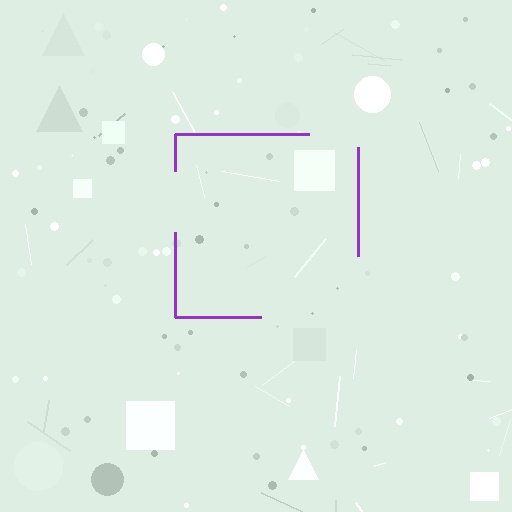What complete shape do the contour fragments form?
The contour fragments form a square.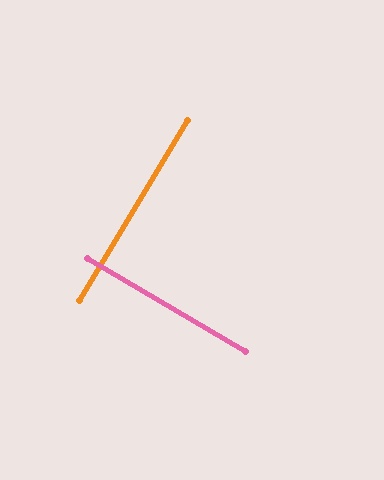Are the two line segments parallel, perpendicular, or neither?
Perpendicular — they meet at approximately 90°.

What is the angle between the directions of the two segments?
Approximately 90 degrees.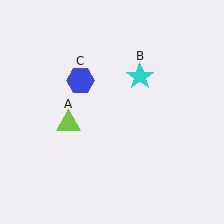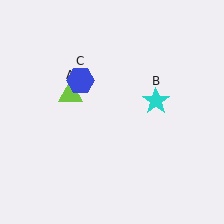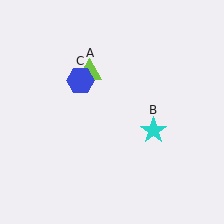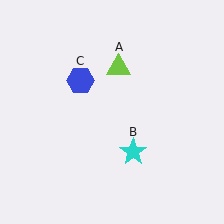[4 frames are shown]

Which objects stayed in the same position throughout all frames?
Blue hexagon (object C) remained stationary.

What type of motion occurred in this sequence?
The lime triangle (object A), cyan star (object B) rotated clockwise around the center of the scene.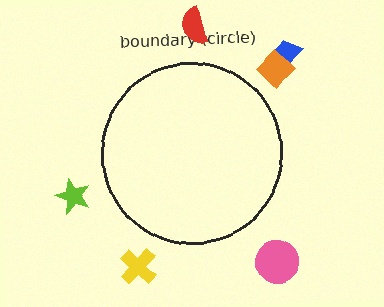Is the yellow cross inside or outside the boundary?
Outside.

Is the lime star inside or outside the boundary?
Outside.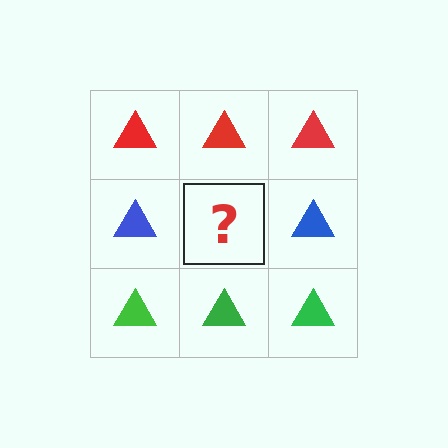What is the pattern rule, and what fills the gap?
The rule is that each row has a consistent color. The gap should be filled with a blue triangle.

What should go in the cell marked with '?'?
The missing cell should contain a blue triangle.